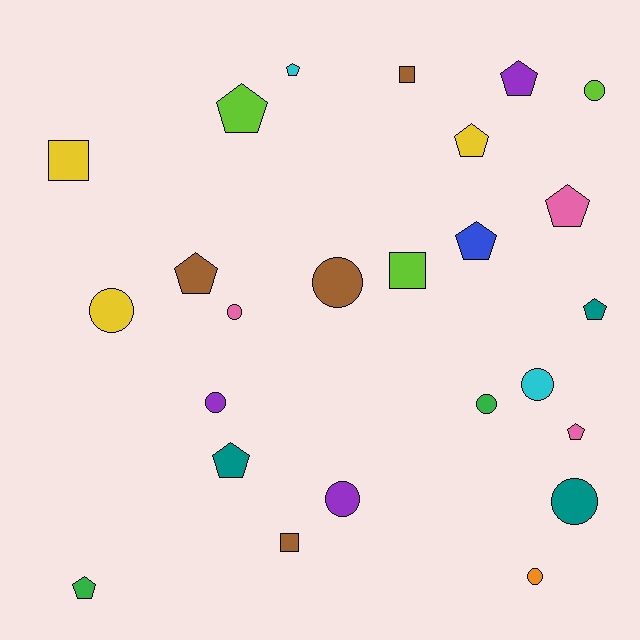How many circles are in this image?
There are 10 circles.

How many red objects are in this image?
There are no red objects.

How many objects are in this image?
There are 25 objects.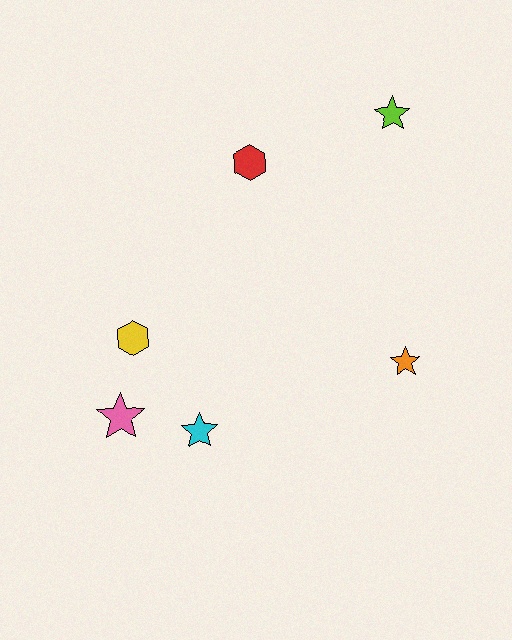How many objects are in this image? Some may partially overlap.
There are 6 objects.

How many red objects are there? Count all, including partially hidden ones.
There is 1 red object.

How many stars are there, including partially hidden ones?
There are 4 stars.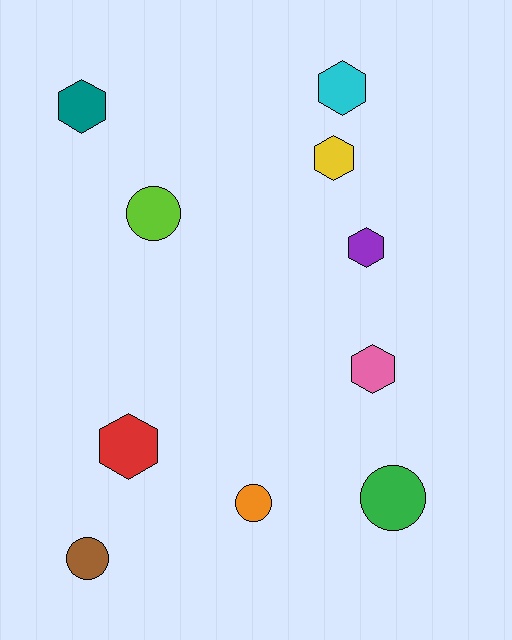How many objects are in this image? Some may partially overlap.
There are 10 objects.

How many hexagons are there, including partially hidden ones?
There are 6 hexagons.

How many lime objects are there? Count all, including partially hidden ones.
There is 1 lime object.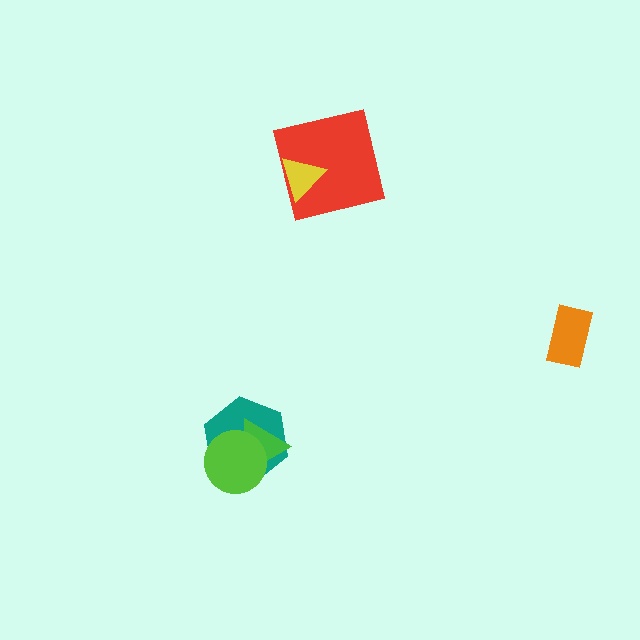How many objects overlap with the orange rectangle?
0 objects overlap with the orange rectangle.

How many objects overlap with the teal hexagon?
2 objects overlap with the teal hexagon.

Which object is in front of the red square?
The yellow triangle is in front of the red square.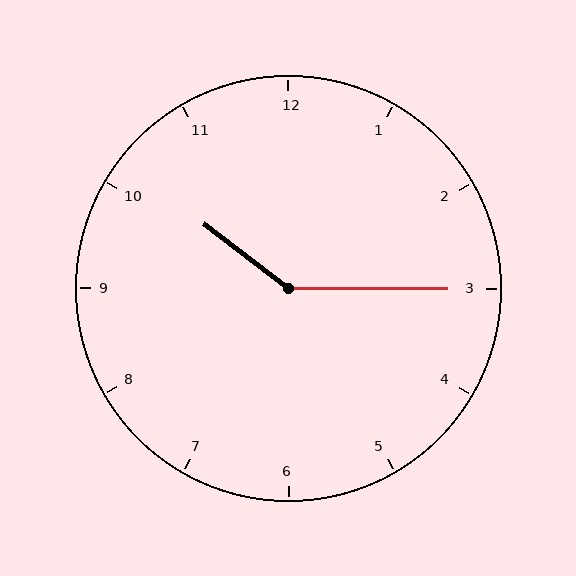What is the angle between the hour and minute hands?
Approximately 142 degrees.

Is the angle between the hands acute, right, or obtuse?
It is obtuse.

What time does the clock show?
10:15.